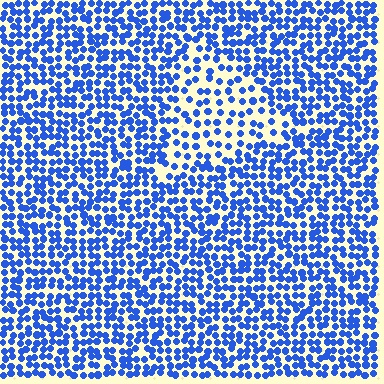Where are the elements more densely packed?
The elements are more densely packed outside the triangle boundary.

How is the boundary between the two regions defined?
The boundary is defined by a change in element density (approximately 1.8x ratio). All elements are the same color, size, and shape.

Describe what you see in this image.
The image contains small blue elements arranged at two different densities. A triangle-shaped region is visible where the elements are less densely packed than the surrounding area.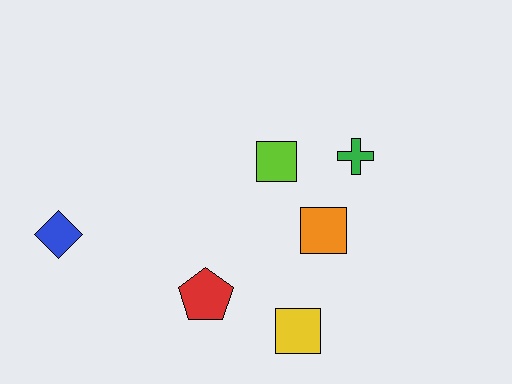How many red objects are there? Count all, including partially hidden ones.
There is 1 red object.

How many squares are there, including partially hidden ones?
There are 3 squares.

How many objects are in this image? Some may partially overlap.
There are 6 objects.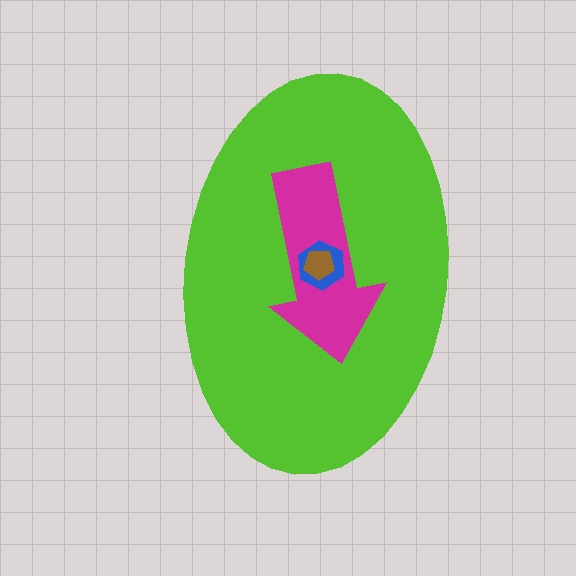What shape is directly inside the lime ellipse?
The magenta arrow.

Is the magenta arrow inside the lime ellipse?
Yes.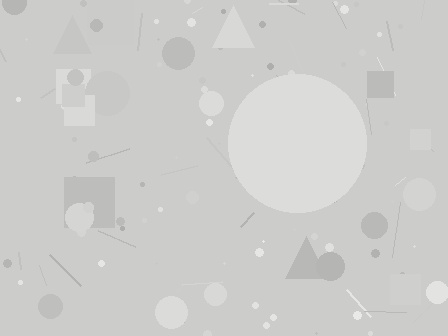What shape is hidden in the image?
A circle is hidden in the image.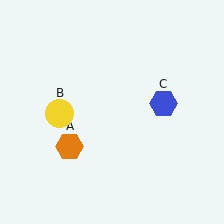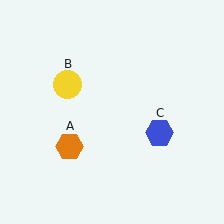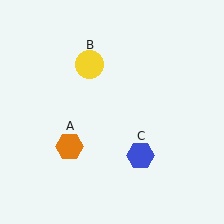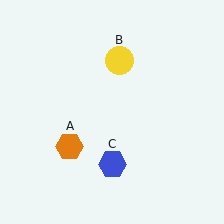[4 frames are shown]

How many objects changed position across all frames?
2 objects changed position: yellow circle (object B), blue hexagon (object C).